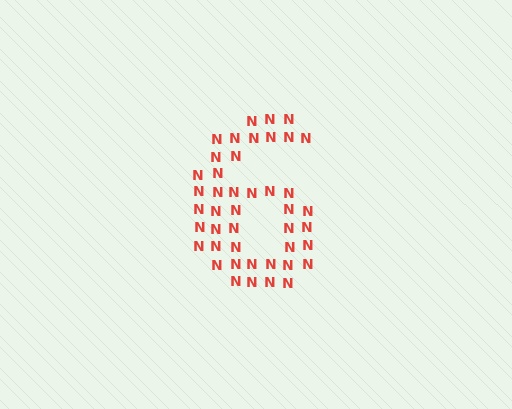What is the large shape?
The large shape is the digit 6.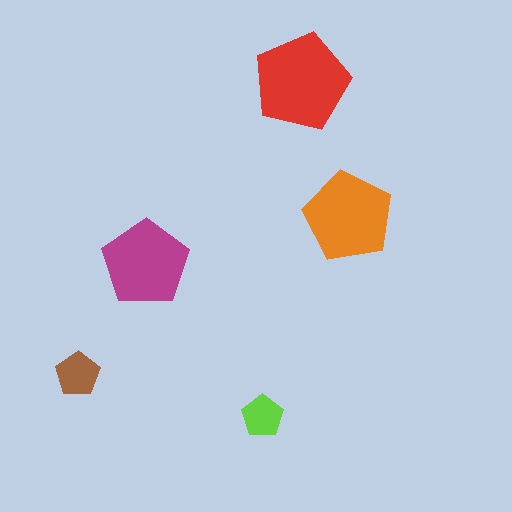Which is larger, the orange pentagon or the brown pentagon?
The orange one.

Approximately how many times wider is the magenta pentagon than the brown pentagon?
About 2 times wider.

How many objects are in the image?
There are 5 objects in the image.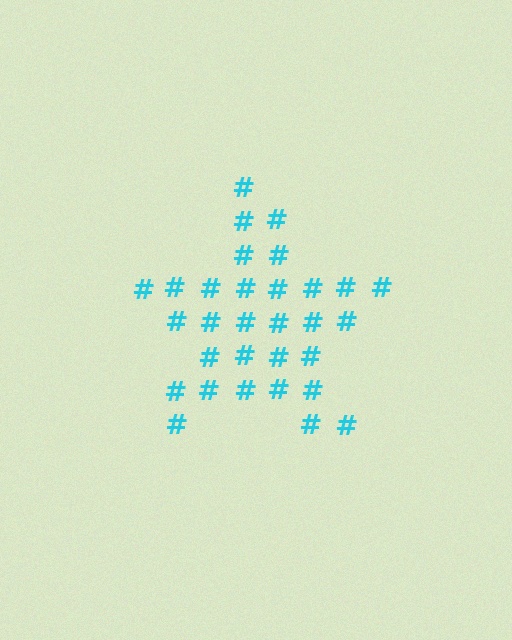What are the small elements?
The small elements are hash symbols.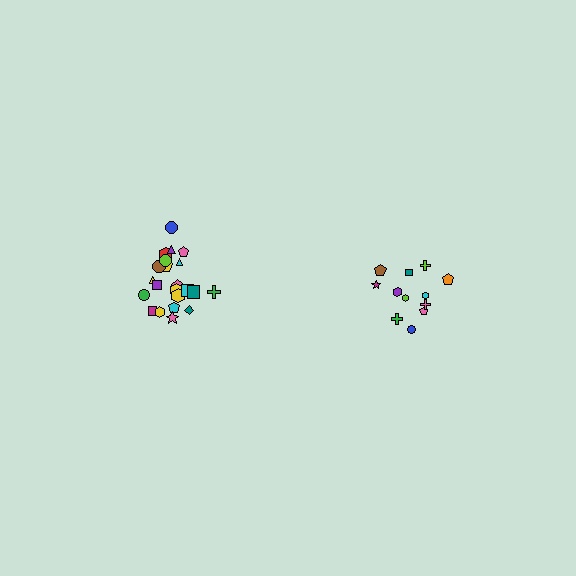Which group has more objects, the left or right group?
The left group.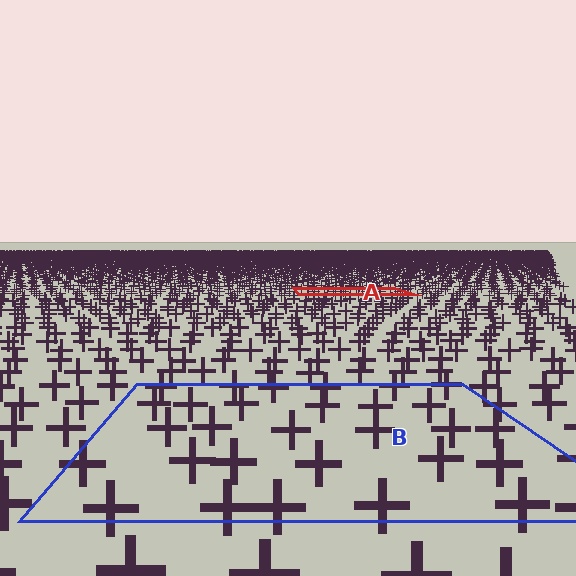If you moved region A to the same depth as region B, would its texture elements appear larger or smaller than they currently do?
They would appear larger. At a closer depth, the same texture elements are projected at a bigger on-screen size.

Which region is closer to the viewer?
Region B is closer. The texture elements there are larger and more spread out.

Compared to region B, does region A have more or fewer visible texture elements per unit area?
Region A has more texture elements per unit area — they are packed more densely because it is farther away.